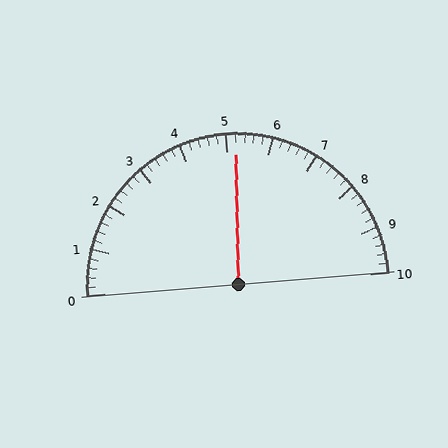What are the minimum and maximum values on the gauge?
The gauge ranges from 0 to 10.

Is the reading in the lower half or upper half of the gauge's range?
The reading is in the upper half of the range (0 to 10).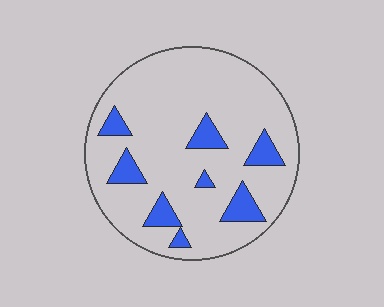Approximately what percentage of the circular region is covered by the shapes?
Approximately 15%.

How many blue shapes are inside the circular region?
8.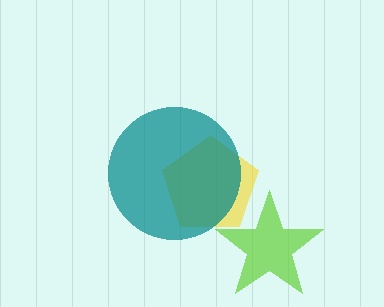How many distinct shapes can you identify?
There are 3 distinct shapes: a yellow pentagon, a teal circle, a lime star.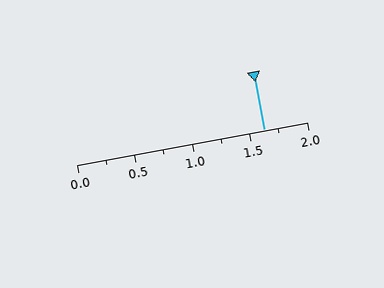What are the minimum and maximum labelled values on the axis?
The axis runs from 0.0 to 2.0.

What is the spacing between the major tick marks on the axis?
The major ticks are spaced 0.5 apart.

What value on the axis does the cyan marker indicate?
The marker indicates approximately 1.62.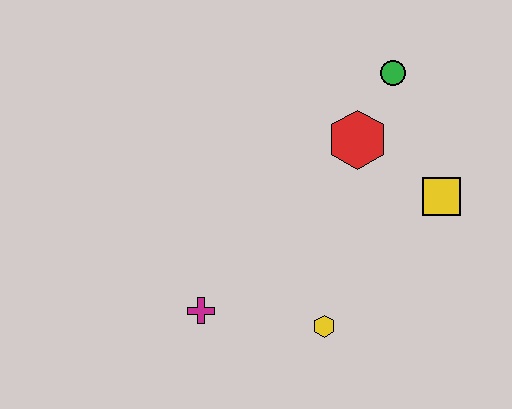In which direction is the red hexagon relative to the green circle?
The red hexagon is below the green circle.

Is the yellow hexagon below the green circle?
Yes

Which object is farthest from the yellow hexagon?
The green circle is farthest from the yellow hexagon.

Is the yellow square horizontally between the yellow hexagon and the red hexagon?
No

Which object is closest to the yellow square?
The red hexagon is closest to the yellow square.